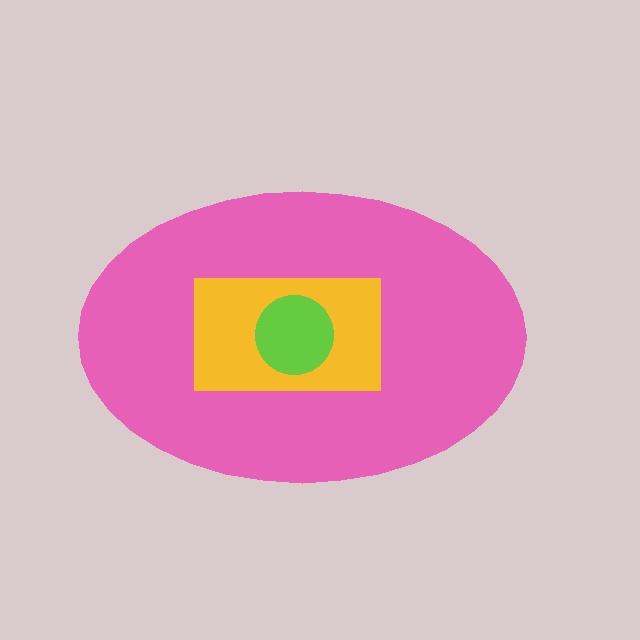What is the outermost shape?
The pink ellipse.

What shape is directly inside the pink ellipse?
The yellow rectangle.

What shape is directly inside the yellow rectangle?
The lime circle.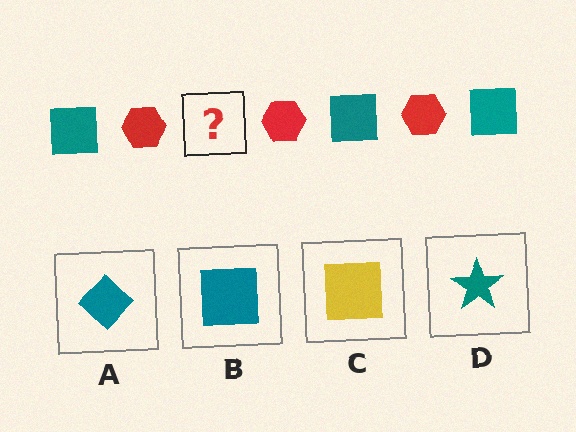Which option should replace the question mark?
Option B.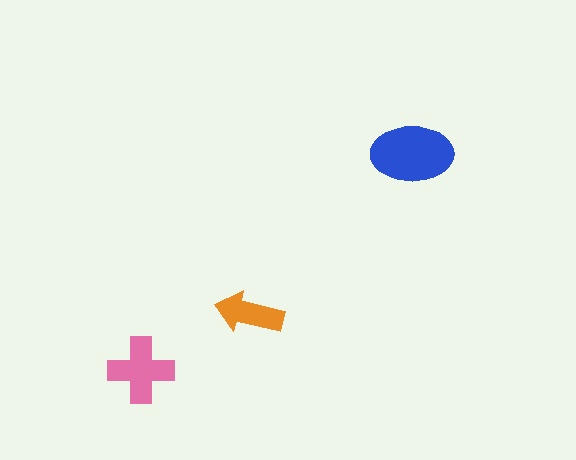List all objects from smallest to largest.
The orange arrow, the pink cross, the blue ellipse.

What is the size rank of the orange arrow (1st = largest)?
3rd.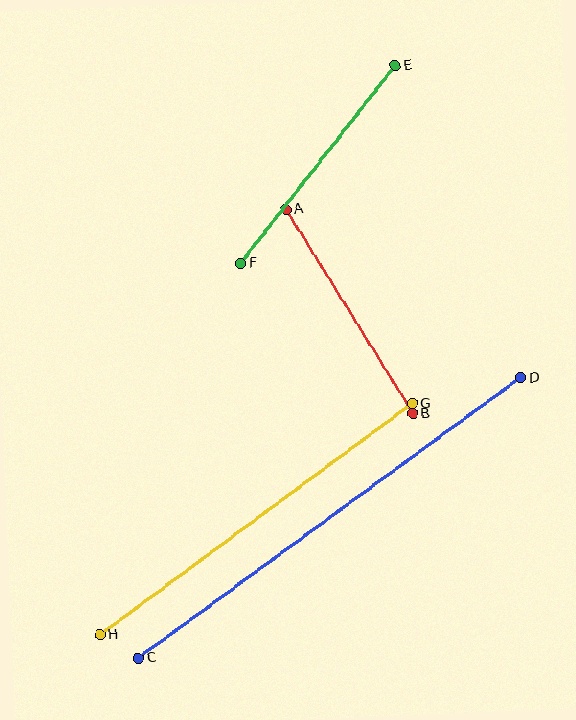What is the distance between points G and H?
The distance is approximately 388 pixels.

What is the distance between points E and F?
The distance is approximately 251 pixels.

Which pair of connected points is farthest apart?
Points C and D are farthest apart.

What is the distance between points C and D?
The distance is approximately 474 pixels.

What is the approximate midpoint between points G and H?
The midpoint is at approximately (256, 519) pixels.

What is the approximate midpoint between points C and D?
The midpoint is at approximately (330, 518) pixels.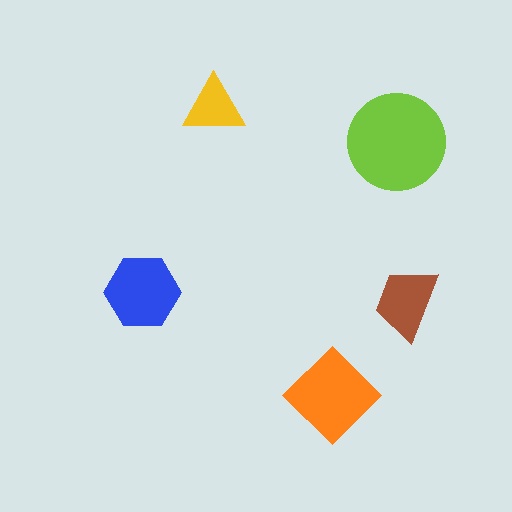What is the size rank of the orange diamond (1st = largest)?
2nd.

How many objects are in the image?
There are 5 objects in the image.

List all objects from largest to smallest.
The lime circle, the orange diamond, the blue hexagon, the brown trapezoid, the yellow triangle.